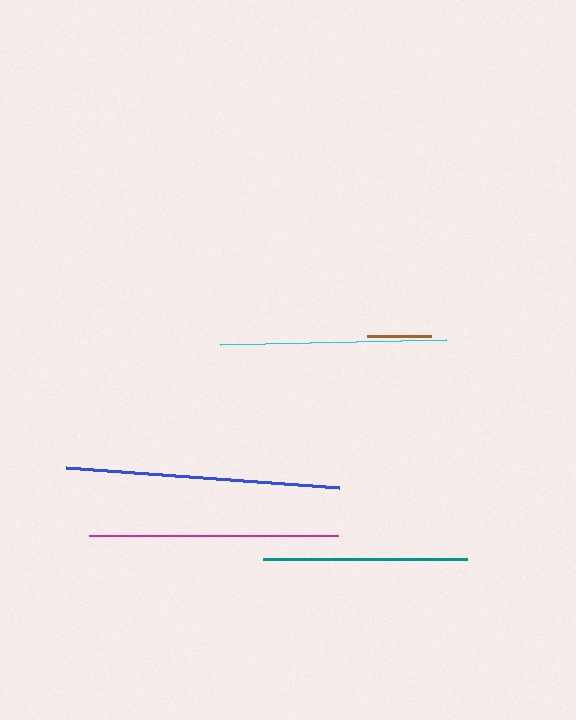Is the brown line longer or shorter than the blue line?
The blue line is longer than the brown line.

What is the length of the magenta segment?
The magenta segment is approximately 249 pixels long.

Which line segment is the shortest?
The brown line is the shortest at approximately 64 pixels.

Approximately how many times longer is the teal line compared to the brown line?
The teal line is approximately 3.2 times the length of the brown line.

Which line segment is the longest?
The blue line is the longest at approximately 273 pixels.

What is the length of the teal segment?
The teal segment is approximately 204 pixels long.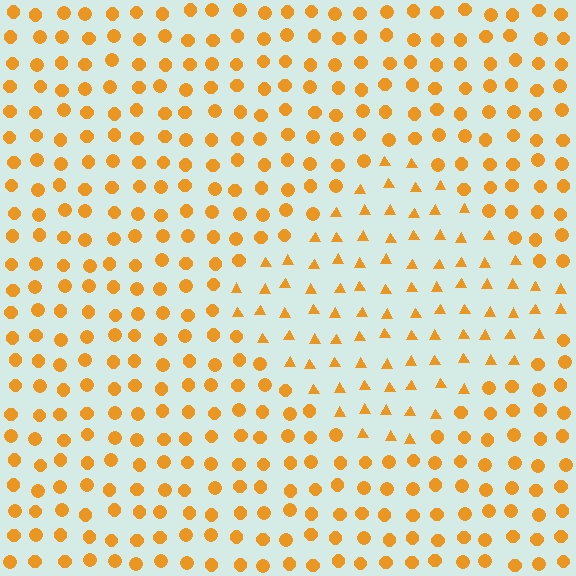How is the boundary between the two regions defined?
The boundary is defined by a change in element shape: triangles inside vs. circles outside. All elements share the same color and spacing.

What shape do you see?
I see a diamond.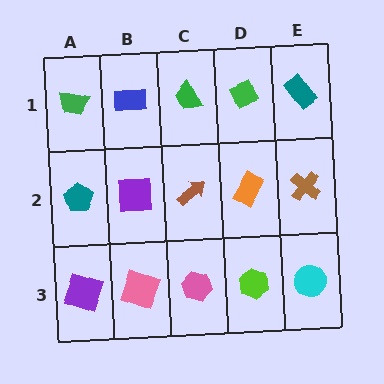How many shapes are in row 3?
5 shapes.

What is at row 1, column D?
A green diamond.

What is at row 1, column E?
A teal rectangle.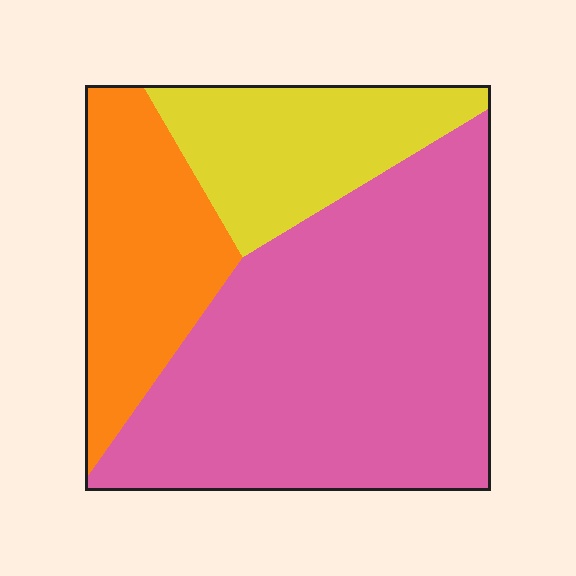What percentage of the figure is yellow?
Yellow takes up about one fifth (1/5) of the figure.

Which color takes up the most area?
Pink, at roughly 60%.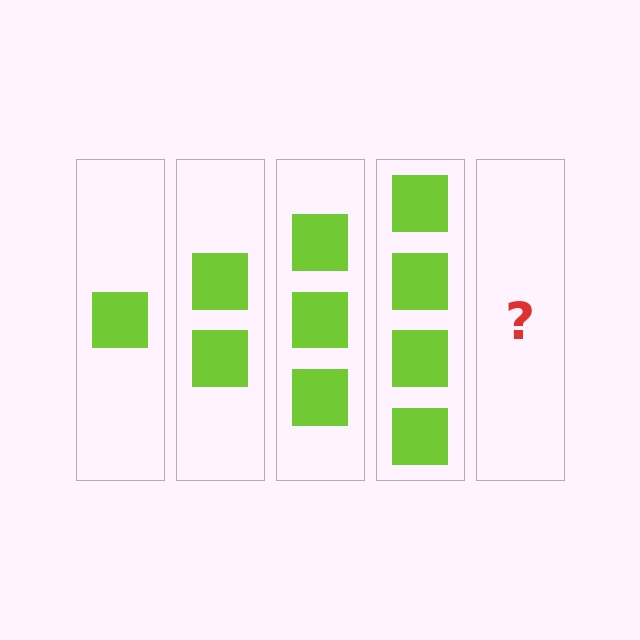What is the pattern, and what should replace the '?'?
The pattern is that each step adds one more square. The '?' should be 5 squares.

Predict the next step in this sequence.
The next step is 5 squares.